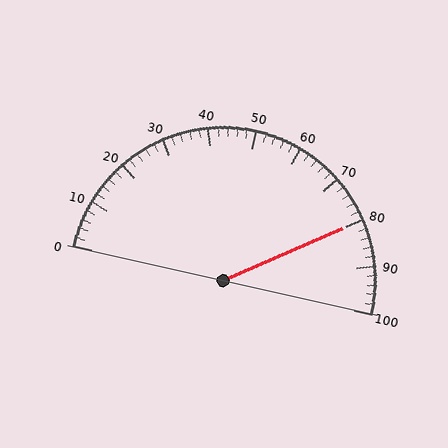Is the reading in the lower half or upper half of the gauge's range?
The reading is in the upper half of the range (0 to 100).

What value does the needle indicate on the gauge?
The needle indicates approximately 80.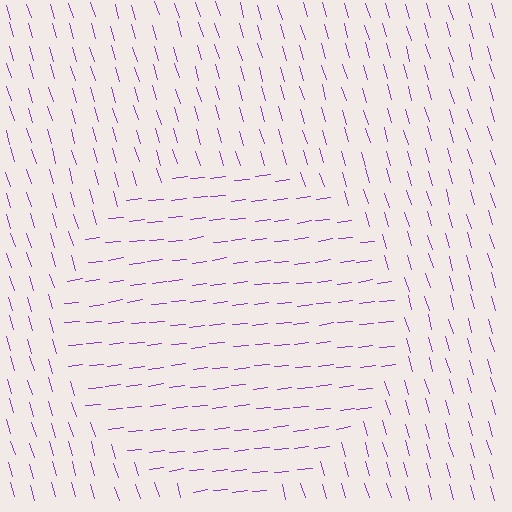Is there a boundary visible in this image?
Yes, there is a texture boundary formed by a change in line orientation.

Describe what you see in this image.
The image is filled with small purple line segments. A circle region in the image has lines oriented differently from the surrounding lines, creating a visible texture boundary.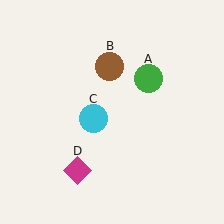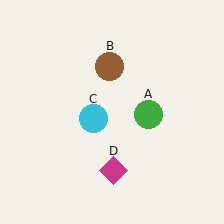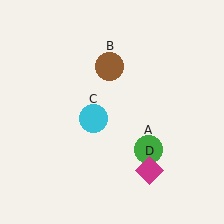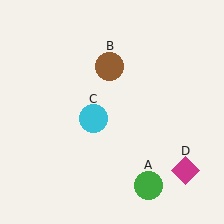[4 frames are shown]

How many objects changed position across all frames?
2 objects changed position: green circle (object A), magenta diamond (object D).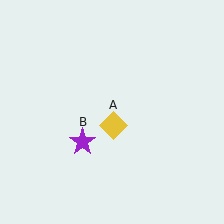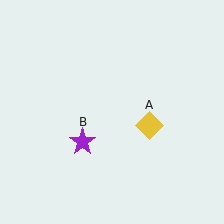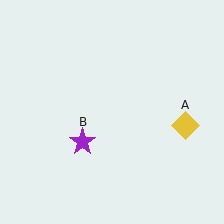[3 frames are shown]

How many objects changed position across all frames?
1 object changed position: yellow diamond (object A).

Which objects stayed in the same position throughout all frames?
Purple star (object B) remained stationary.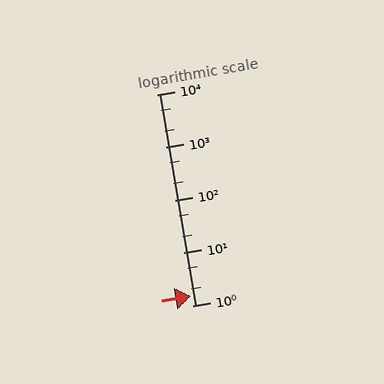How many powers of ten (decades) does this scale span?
The scale spans 4 decades, from 1 to 10000.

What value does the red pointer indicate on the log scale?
The pointer indicates approximately 1.5.